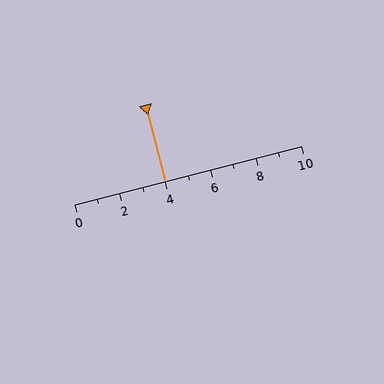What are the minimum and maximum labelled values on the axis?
The axis runs from 0 to 10.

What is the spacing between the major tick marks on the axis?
The major ticks are spaced 2 apart.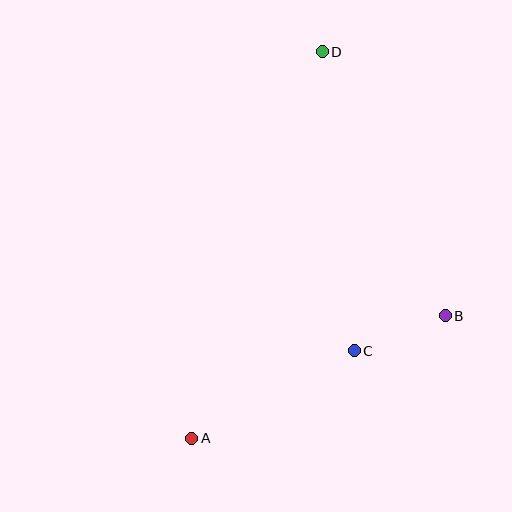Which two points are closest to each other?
Points B and C are closest to each other.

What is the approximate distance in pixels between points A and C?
The distance between A and C is approximately 184 pixels.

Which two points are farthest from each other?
Points A and D are farthest from each other.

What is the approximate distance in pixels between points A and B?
The distance between A and B is approximately 281 pixels.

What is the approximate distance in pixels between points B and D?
The distance between B and D is approximately 291 pixels.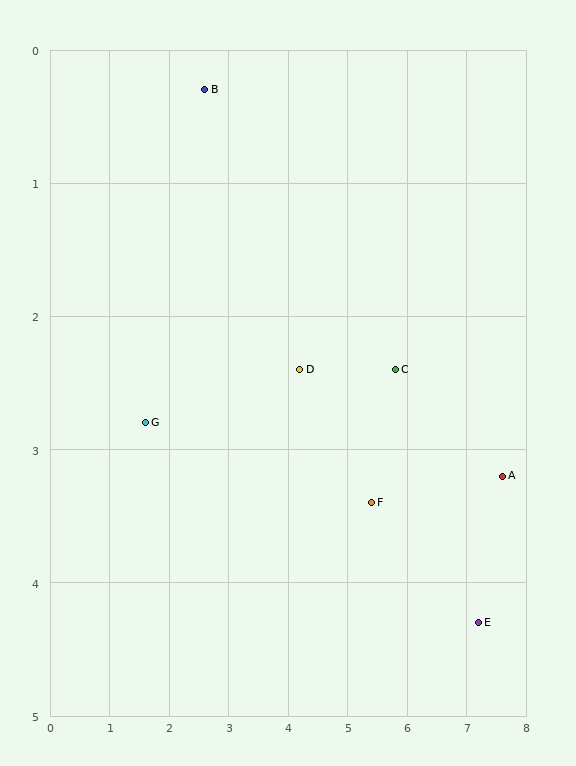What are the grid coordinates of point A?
Point A is at approximately (7.6, 3.2).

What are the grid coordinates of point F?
Point F is at approximately (5.4, 3.4).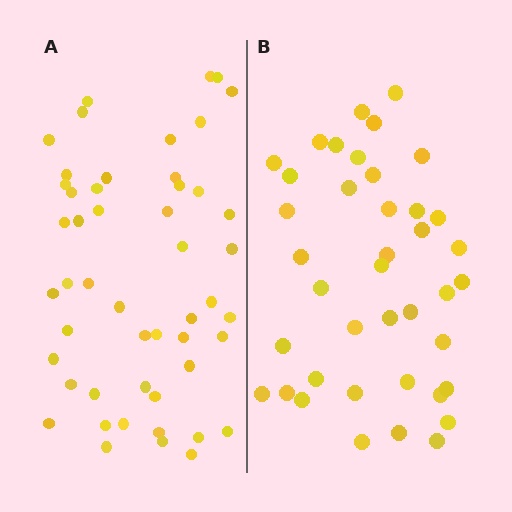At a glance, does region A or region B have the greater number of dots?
Region A (the left region) has more dots.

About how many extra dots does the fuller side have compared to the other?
Region A has roughly 10 or so more dots than region B.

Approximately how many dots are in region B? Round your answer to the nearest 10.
About 40 dots.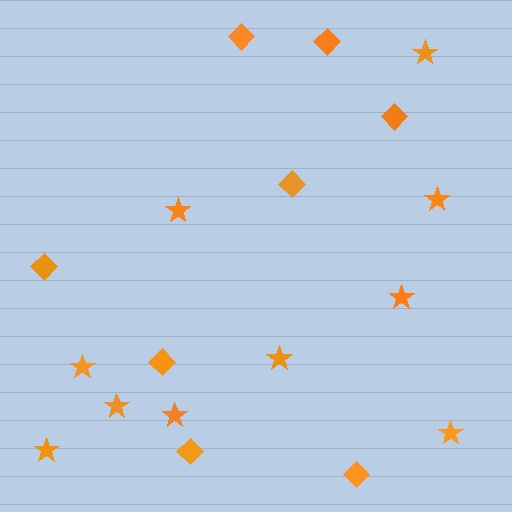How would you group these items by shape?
There are 2 groups: one group of stars (10) and one group of diamonds (8).